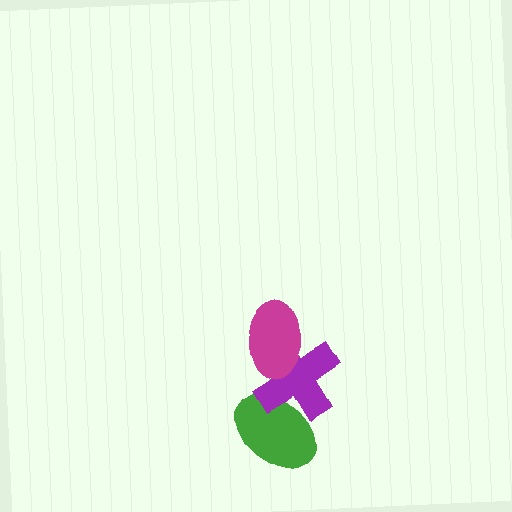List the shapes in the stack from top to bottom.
From top to bottom: the magenta ellipse, the purple cross, the green ellipse.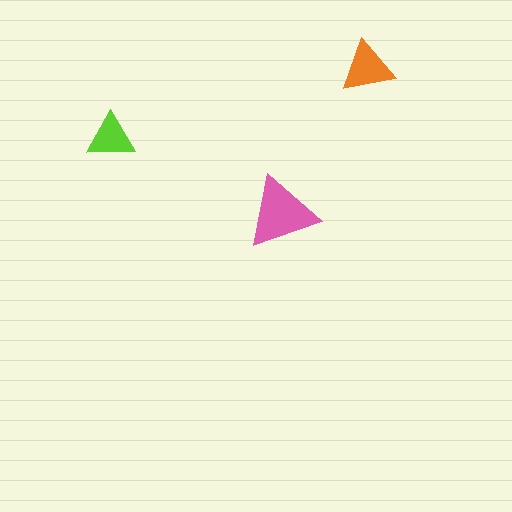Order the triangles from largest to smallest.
the pink one, the orange one, the lime one.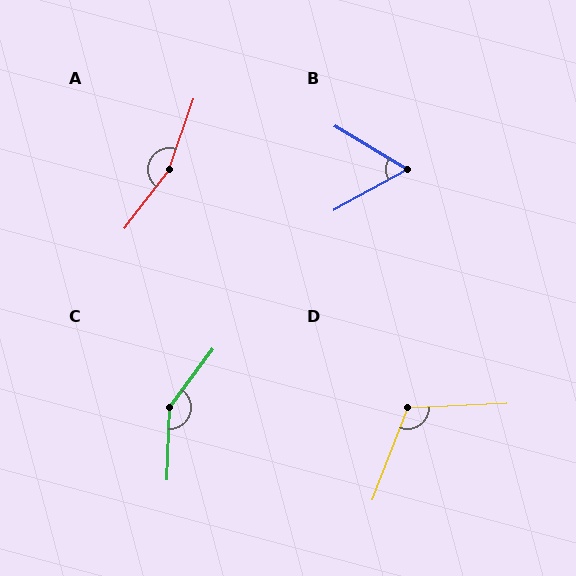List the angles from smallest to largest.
B (59°), D (113°), C (146°), A (161°).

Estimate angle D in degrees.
Approximately 113 degrees.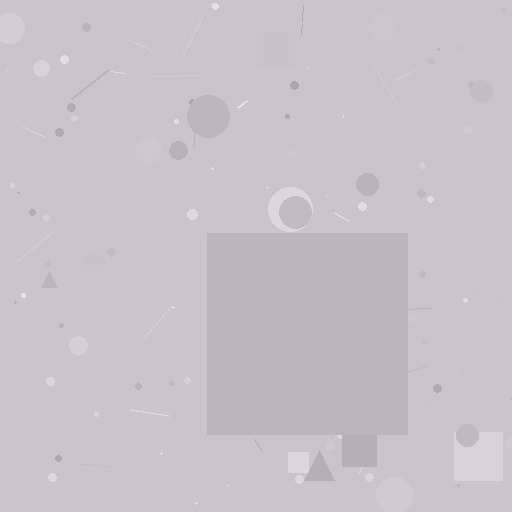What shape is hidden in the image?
A square is hidden in the image.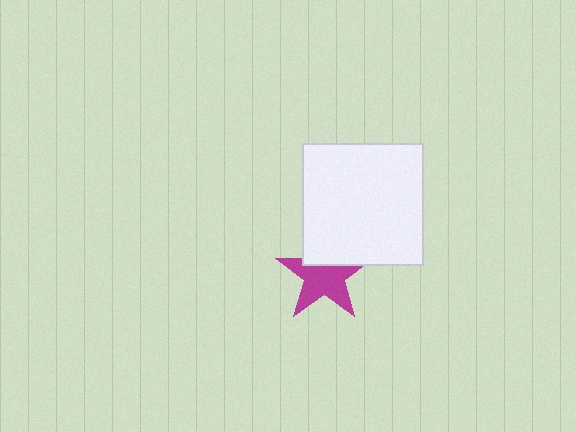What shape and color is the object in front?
The object in front is a white square.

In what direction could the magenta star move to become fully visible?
The magenta star could move down. That would shift it out from behind the white square entirely.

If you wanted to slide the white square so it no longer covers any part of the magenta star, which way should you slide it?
Slide it up — that is the most direct way to separate the two shapes.